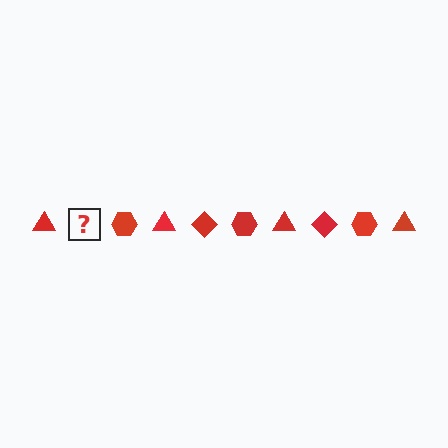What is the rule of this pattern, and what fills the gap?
The rule is that the pattern cycles through triangle, diamond, hexagon shapes in red. The gap should be filled with a red diamond.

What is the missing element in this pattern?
The missing element is a red diamond.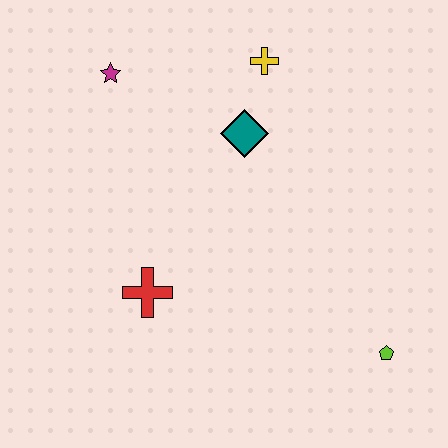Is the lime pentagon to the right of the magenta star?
Yes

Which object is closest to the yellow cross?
The teal diamond is closest to the yellow cross.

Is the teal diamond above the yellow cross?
No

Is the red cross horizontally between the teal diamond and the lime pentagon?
No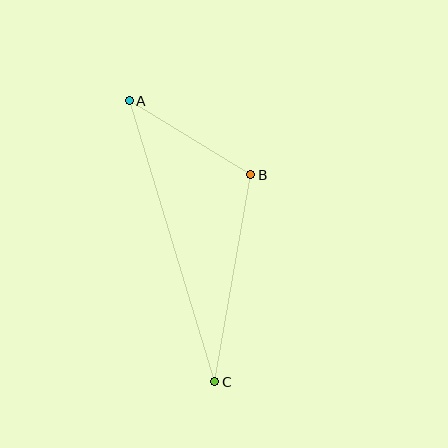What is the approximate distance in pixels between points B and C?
The distance between B and C is approximately 210 pixels.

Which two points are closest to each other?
Points A and B are closest to each other.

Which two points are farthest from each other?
Points A and C are farthest from each other.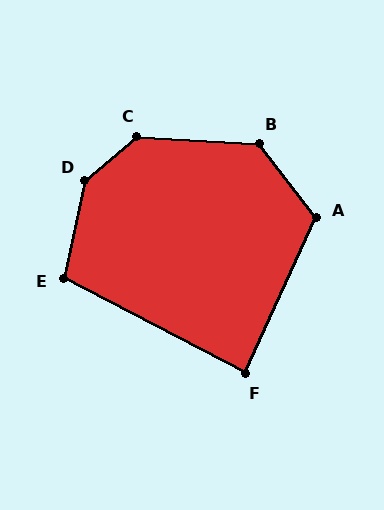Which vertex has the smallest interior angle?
F, at approximately 87 degrees.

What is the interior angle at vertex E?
Approximately 105 degrees (obtuse).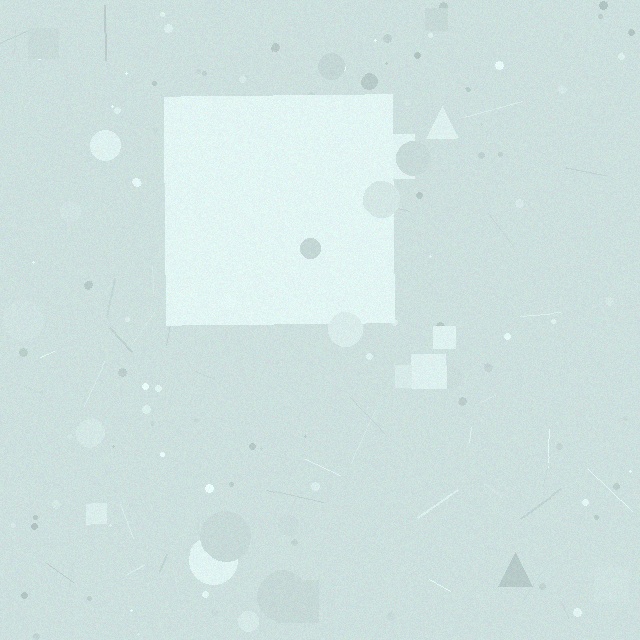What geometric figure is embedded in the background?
A square is embedded in the background.